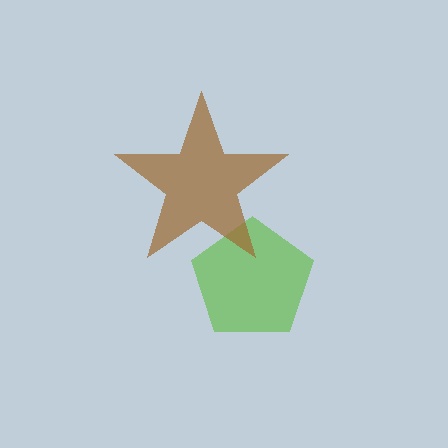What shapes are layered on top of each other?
The layered shapes are: a lime pentagon, a brown star.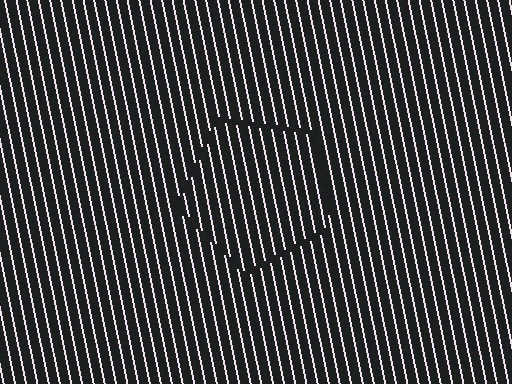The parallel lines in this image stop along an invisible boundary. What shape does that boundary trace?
An illusory pentagon. The interior of the shape contains the same grating, shifted by half a period — the contour is defined by the phase discontinuity where line-ends from the inner and outer gratings abut.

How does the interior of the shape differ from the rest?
The interior of the shape contains the same grating, shifted by half a period — the contour is defined by the phase discontinuity where line-ends from the inner and outer gratings abut.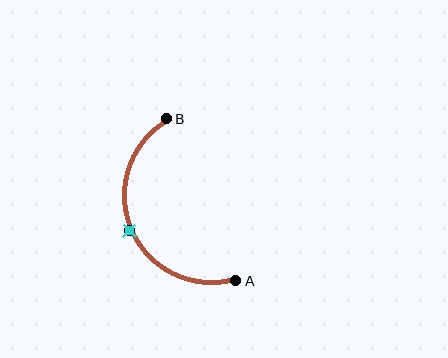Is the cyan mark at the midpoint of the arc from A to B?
Yes. The cyan mark lies on the arc at equal arc-length from both A and B — it is the arc midpoint.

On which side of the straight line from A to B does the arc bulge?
The arc bulges to the left of the straight line connecting A and B.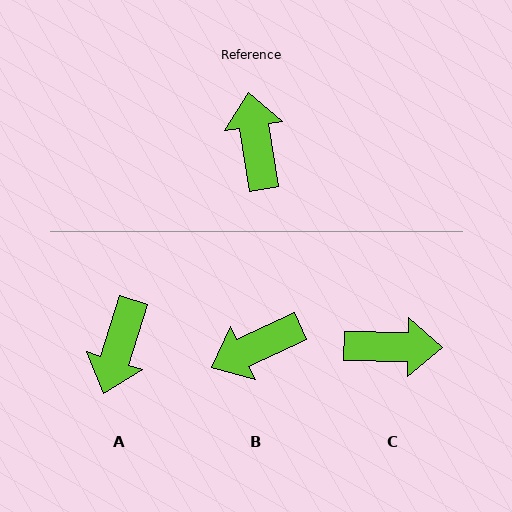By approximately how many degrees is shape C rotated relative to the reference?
Approximately 100 degrees clockwise.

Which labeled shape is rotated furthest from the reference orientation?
A, about 153 degrees away.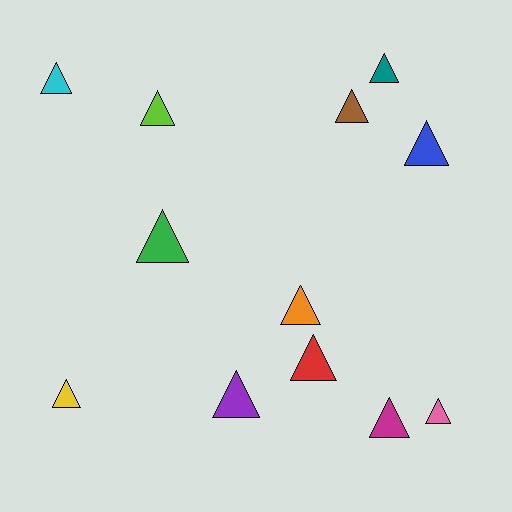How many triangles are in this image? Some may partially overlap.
There are 12 triangles.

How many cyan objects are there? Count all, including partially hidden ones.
There is 1 cyan object.